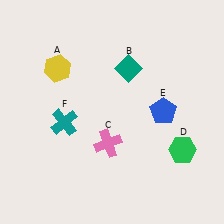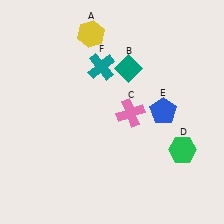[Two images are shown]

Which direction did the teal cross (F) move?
The teal cross (F) moved up.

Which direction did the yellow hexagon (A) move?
The yellow hexagon (A) moved up.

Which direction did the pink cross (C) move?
The pink cross (C) moved up.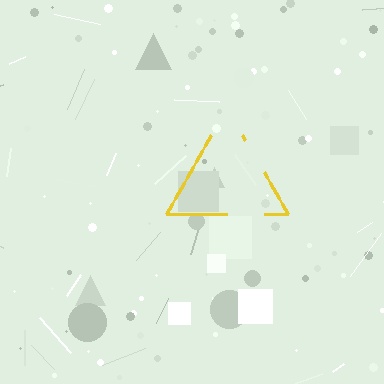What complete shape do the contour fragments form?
The contour fragments form a triangle.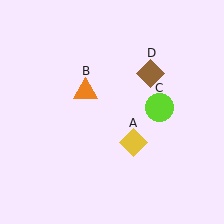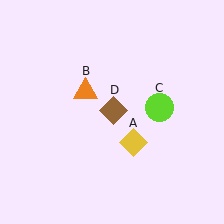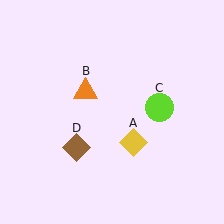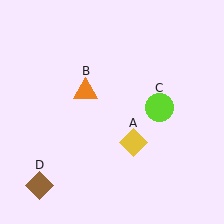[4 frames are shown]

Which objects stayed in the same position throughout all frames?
Yellow diamond (object A) and orange triangle (object B) and lime circle (object C) remained stationary.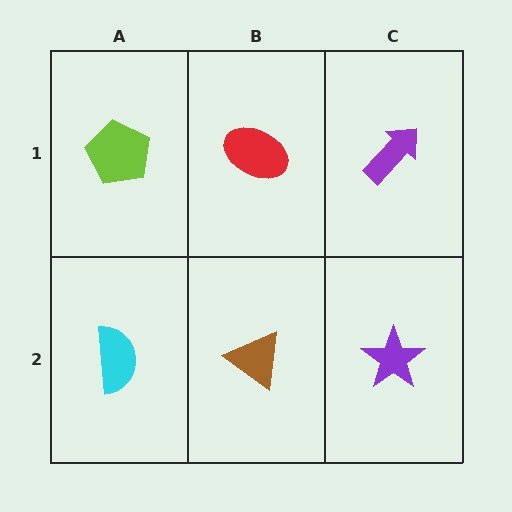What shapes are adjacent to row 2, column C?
A purple arrow (row 1, column C), a brown triangle (row 2, column B).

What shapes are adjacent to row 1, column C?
A purple star (row 2, column C), a red ellipse (row 1, column B).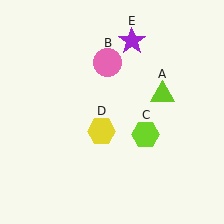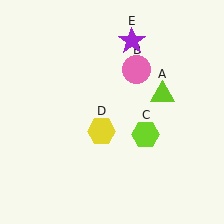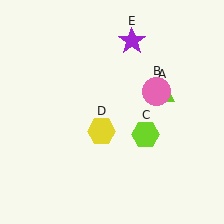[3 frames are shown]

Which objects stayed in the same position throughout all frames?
Lime triangle (object A) and lime hexagon (object C) and yellow hexagon (object D) and purple star (object E) remained stationary.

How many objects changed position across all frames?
1 object changed position: pink circle (object B).